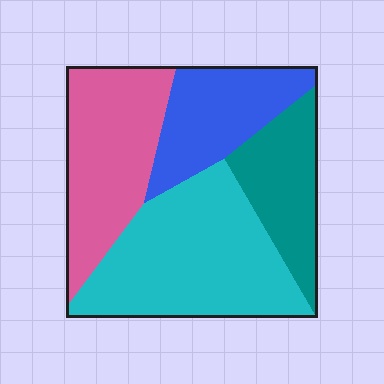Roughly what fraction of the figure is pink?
Pink covers roughly 25% of the figure.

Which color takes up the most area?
Cyan, at roughly 35%.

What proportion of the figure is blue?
Blue takes up about one fifth (1/5) of the figure.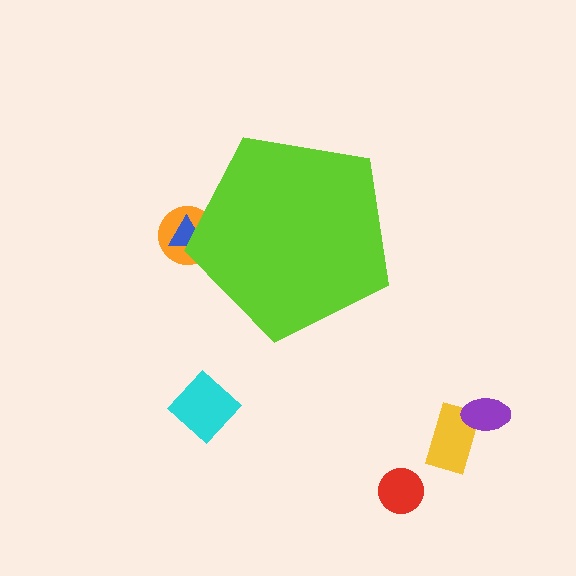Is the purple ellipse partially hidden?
No, the purple ellipse is fully visible.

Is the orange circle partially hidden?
Yes, the orange circle is partially hidden behind the lime pentagon.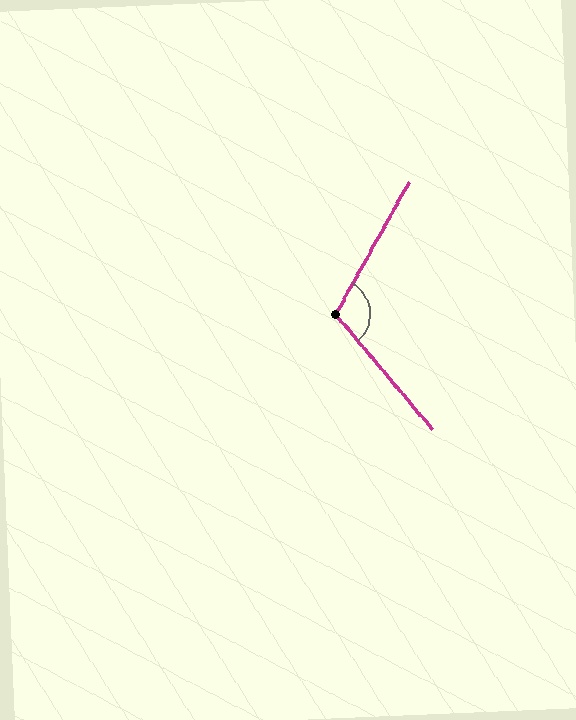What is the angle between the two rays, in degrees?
Approximately 111 degrees.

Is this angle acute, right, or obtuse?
It is obtuse.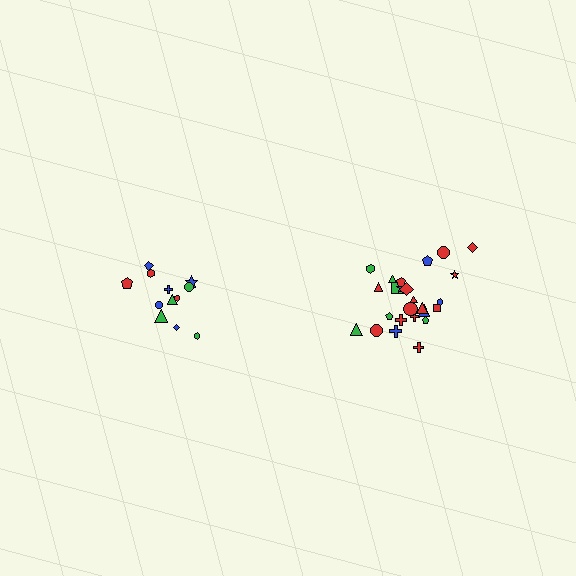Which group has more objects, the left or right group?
The right group.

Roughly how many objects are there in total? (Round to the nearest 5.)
Roughly 35 objects in total.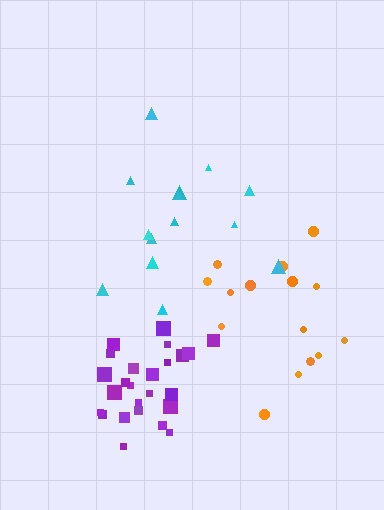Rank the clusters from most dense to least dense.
purple, orange, cyan.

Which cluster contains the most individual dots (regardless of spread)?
Purple (25).